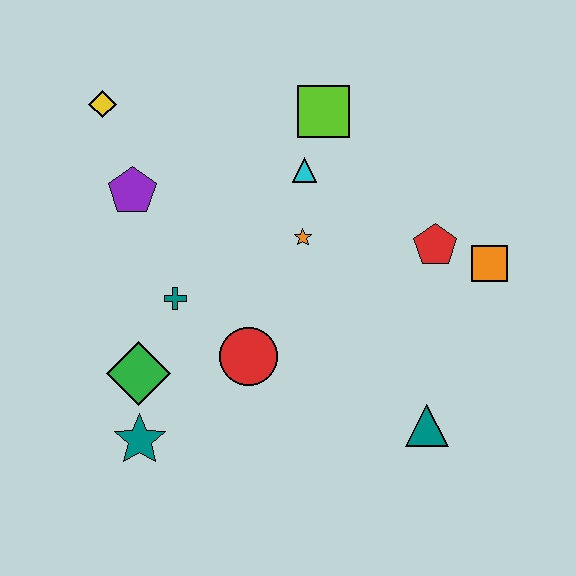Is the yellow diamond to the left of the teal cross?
Yes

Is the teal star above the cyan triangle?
No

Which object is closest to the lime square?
The cyan triangle is closest to the lime square.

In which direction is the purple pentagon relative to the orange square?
The purple pentagon is to the left of the orange square.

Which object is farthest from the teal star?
The orange square is farthest from the teal star.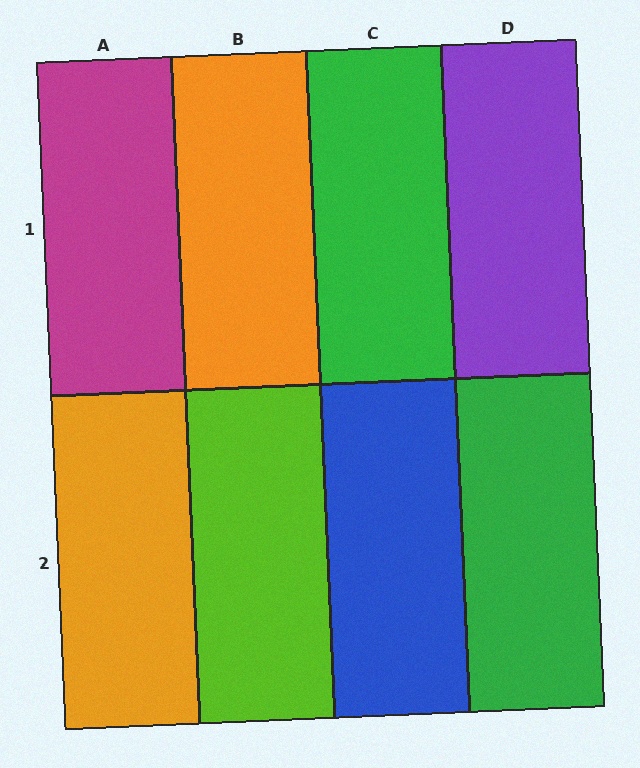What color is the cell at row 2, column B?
Lime.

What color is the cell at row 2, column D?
Green.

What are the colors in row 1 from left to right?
Magenta, orange, green, purple.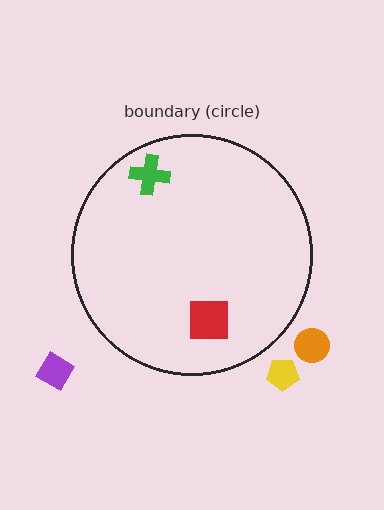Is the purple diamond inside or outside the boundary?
Outside.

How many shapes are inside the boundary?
2 inside, 3 outside.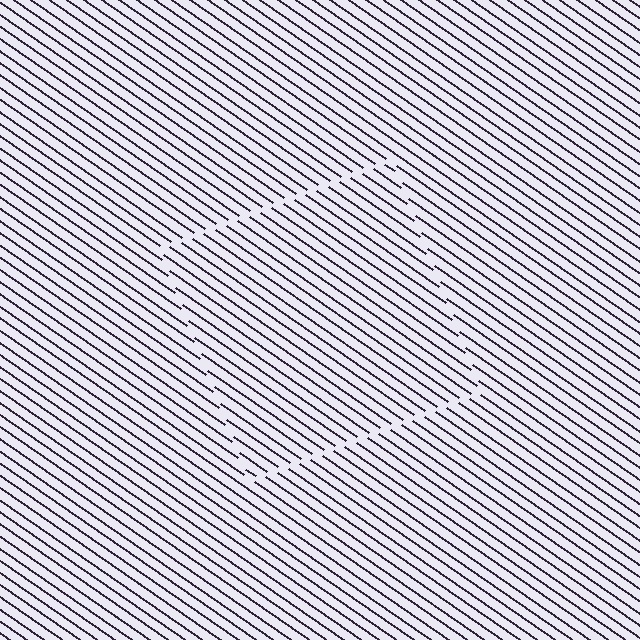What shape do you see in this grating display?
An illusory square. The interior of the shape contains the same grating, shifted by half a period — the contour is defined by the phase discontinuity where line-ends from the inner and outer gratings abut.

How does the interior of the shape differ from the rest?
The interior of the shape contains the same grating, shifted by half a period — the contour is defined by the phase discontinuity where line-ends from the inner and outer gratings abut.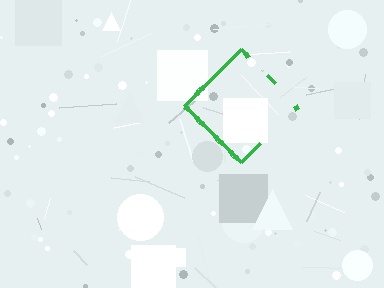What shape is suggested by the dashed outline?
The dashed outline suggests a diamond.